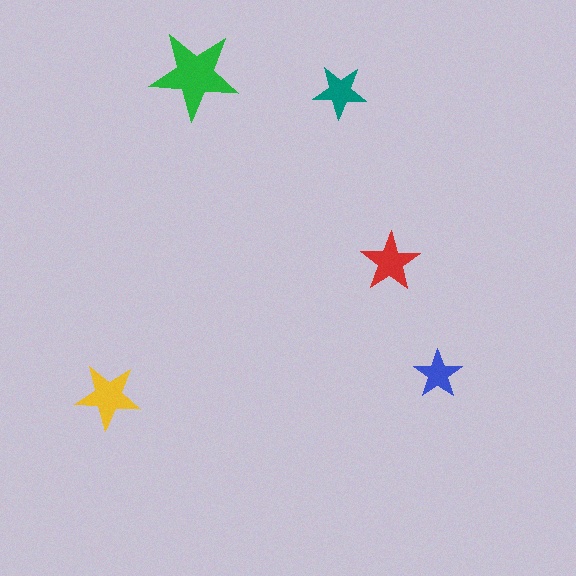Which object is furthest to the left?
The yellow star is leftmost.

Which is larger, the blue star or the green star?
The green one.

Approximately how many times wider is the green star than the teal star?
About 1.5 times wider.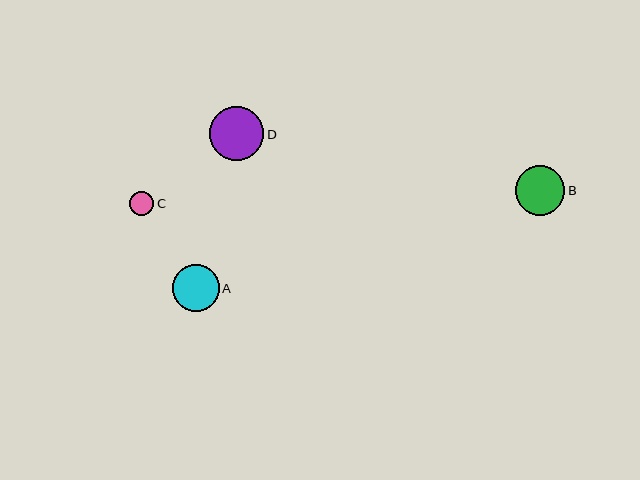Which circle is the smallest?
Circle C is the smallest with a size of approximately 24 pixels.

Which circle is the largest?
Circle D is the largest with a size of approximately 54 pixels.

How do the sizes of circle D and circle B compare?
Circle D and circle B are approximately the same size.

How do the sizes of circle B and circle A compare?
Circle B and circle A are approximately the same size.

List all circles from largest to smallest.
From largest to smallest: D, B, A, C.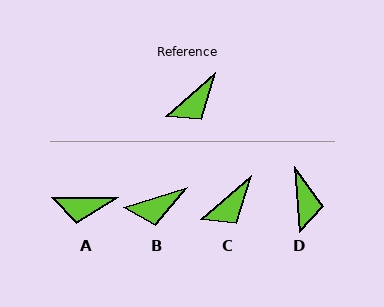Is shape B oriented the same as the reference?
No, it is off by about 24 degrees.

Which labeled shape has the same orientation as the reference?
C.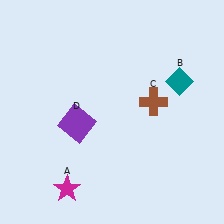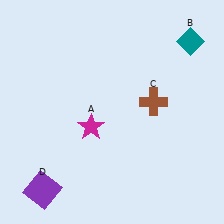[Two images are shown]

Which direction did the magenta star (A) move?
The magenta star (A) moved up.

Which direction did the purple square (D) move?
The purple square (D) moved down.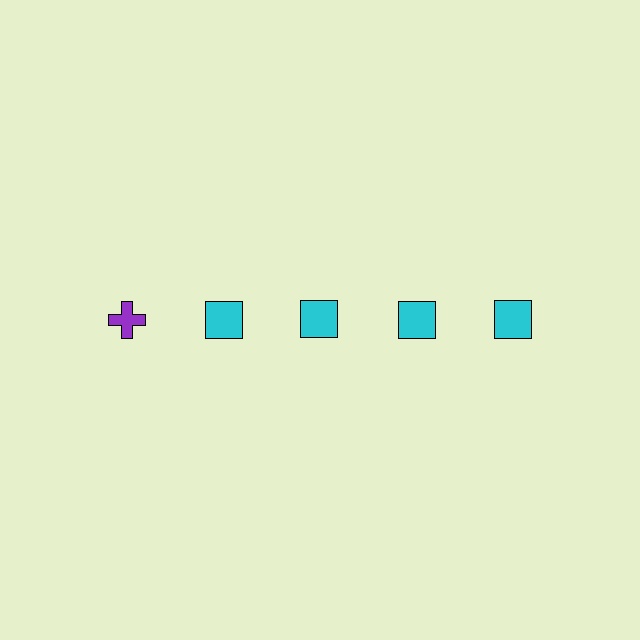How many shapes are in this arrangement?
There are 5 shapes arranged in a grid pattern.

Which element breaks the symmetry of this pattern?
The purple cross in the top row, leftmost column breaks the symmetry. All other shapes are cyan squares.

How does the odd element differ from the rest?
It differs in both color (purple instead of cyan) and shape (cross instead of square).